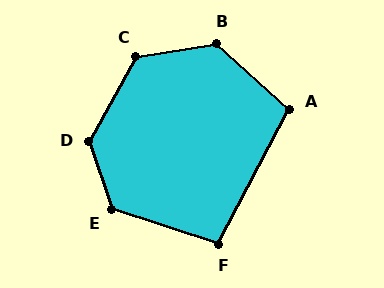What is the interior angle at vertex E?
Approximately 127 degrees (obtuse).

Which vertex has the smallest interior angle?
F, at approximately 100 degrees.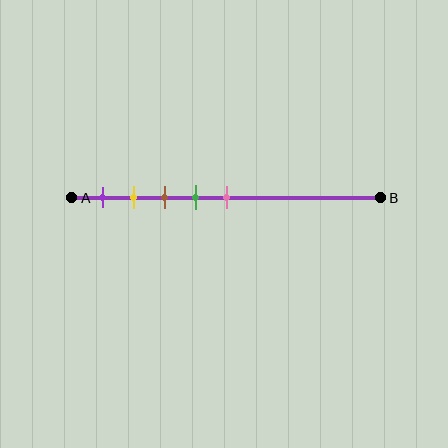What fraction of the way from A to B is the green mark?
The green mark is approximately 40% (0.4) of the way from A to B.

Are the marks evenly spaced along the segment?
Yes, the marks are approximately evenly spaced.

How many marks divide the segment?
There are 5 marks dividing the segment.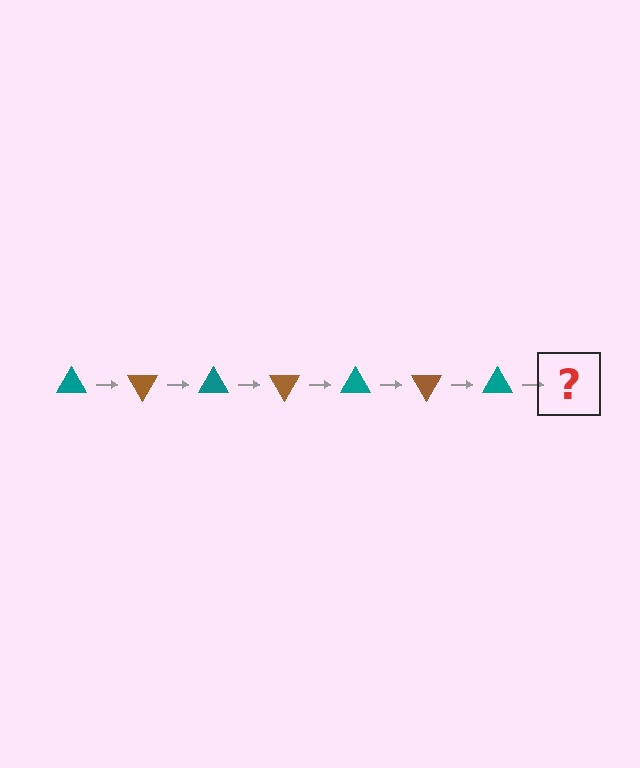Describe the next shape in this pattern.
It should be a brown triangle, rotated 420 degrees from the start.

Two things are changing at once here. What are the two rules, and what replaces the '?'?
The two rules are that it rotates 60 degrees each step and the color cycles through teal and brown. The '?' should be a brown triangle, rotated 420 degrees from the start.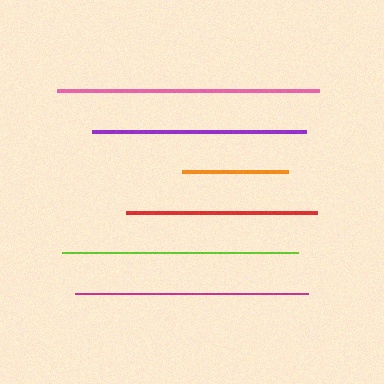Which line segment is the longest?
The pink line is the longest at approximately 261 pixels.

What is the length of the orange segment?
The orange segment is approximately 106 pixels long.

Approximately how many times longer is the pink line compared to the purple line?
The pink line is approximately 1.2 times the length of the purple line.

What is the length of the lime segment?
The lime segment is approximately 236 pixels long.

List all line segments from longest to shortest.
From longest to shortest: pink, lime, magenta, purple, red, orange.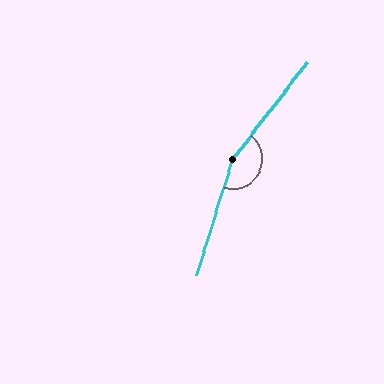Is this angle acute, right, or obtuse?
It is obtuse.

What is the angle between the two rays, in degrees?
Approximately 160 degrees.